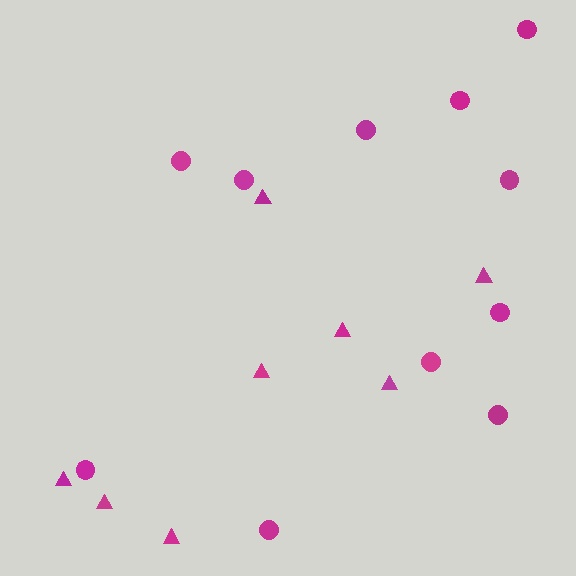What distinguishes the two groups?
There are 2 groups: one group of circles (11) and one group of triangles (8).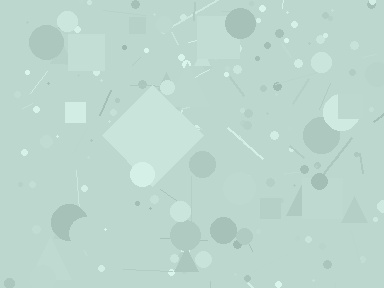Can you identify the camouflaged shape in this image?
The camouflaged shape is a diamond.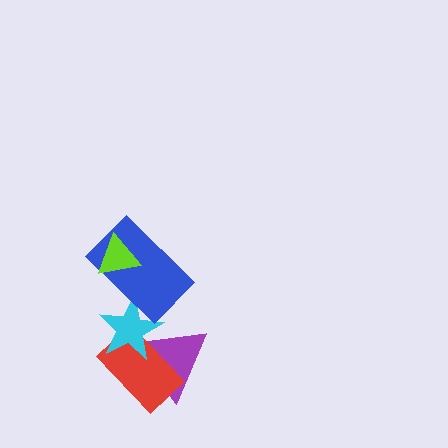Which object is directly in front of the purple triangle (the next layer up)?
The red rectangle is directly in front of the purple triangle.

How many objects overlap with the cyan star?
3 objects overlap with the cyan star.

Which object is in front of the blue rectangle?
The lime triangle is in front of the blue rectangle.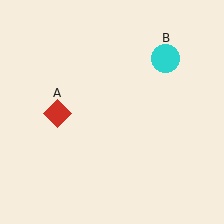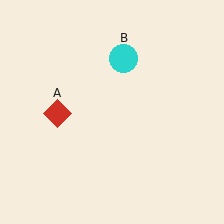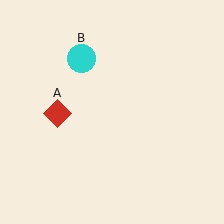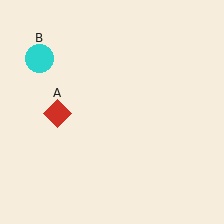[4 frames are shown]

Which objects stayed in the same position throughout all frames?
Red diamond (object A) remained stationary.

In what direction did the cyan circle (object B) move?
The cyan circle (object B) moved left.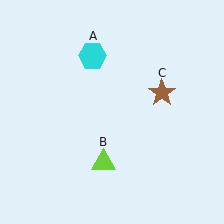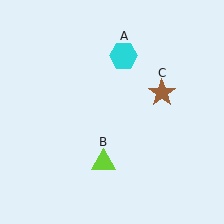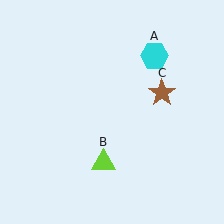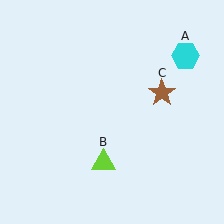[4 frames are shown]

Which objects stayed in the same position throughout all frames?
Lime triangle (object B) and brown star (object C) remained stationary.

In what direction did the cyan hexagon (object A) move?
The cyan hexagon (object A) moved right.